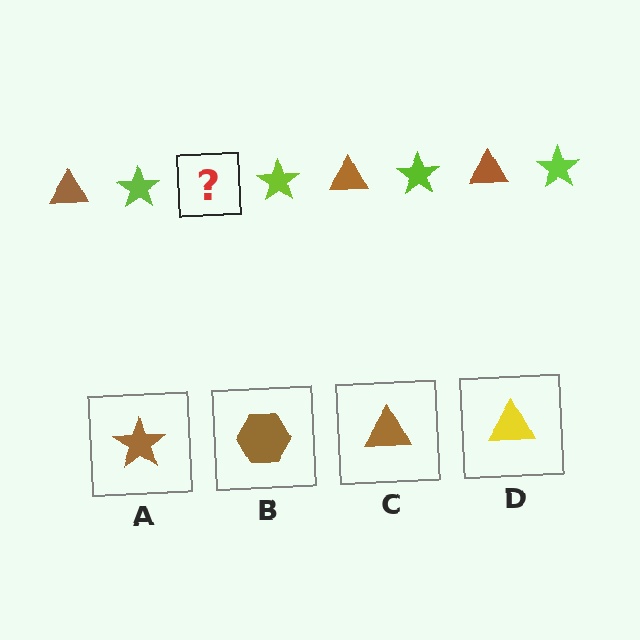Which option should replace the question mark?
Option C.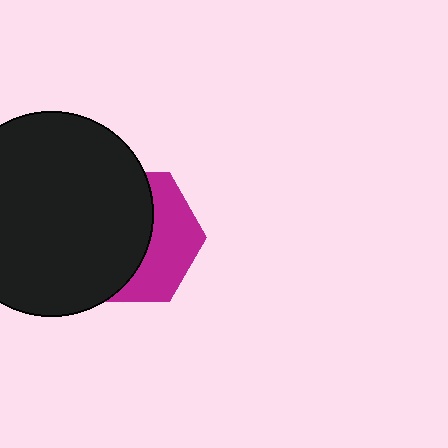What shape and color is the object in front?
The object in front is a black circle.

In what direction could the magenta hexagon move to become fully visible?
The magenta hexagon could move right. That would shift it out from behind the black circle entirely.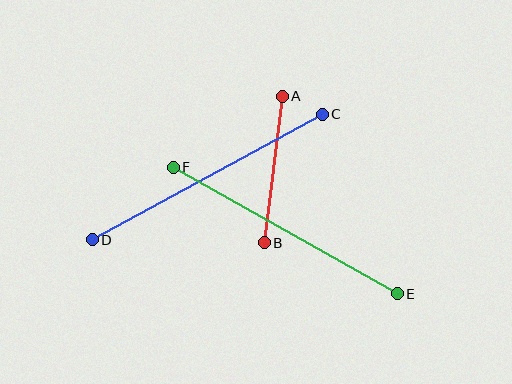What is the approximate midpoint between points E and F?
The midpoint is at approximately (285, 231) pixels.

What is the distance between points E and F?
The distance is approximately 257 pixels.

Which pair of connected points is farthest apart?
Points C and D are farthest apart.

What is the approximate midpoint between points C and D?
The midpoint is at approximately (207, 177) pixels.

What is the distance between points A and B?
The distance is approximately 147 pixels.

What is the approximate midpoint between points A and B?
The midpoint is at approximately (273, 170) pixels.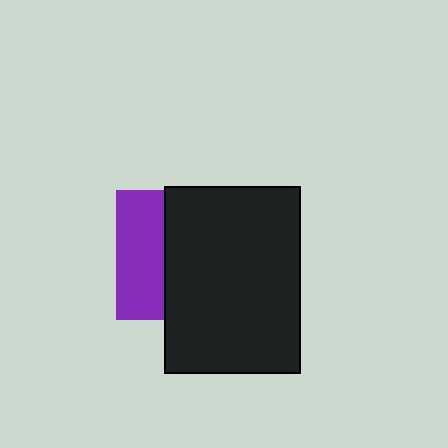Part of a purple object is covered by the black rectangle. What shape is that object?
It is a square.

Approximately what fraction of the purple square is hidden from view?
Roughly 64% of the purple square is hidden behind the black rectangle.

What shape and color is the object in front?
The object in front is a black rectangle.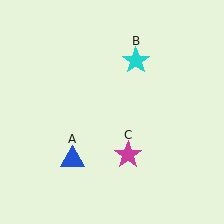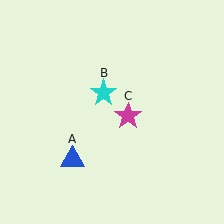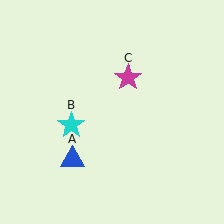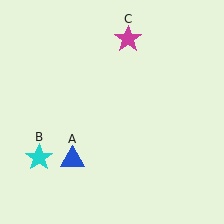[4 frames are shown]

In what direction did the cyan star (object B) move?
The cyan star (object B) moved down and to the left.